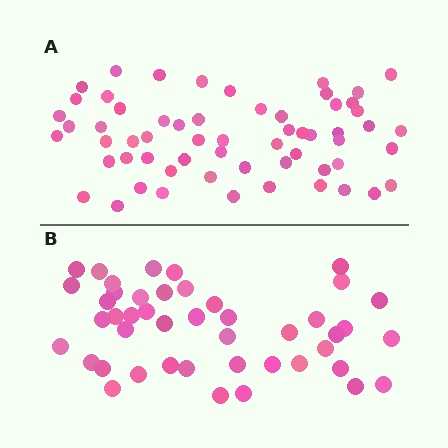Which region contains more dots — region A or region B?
Region A (the top region) has more dots.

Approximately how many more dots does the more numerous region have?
Region A has approximately 15 more dots than region B.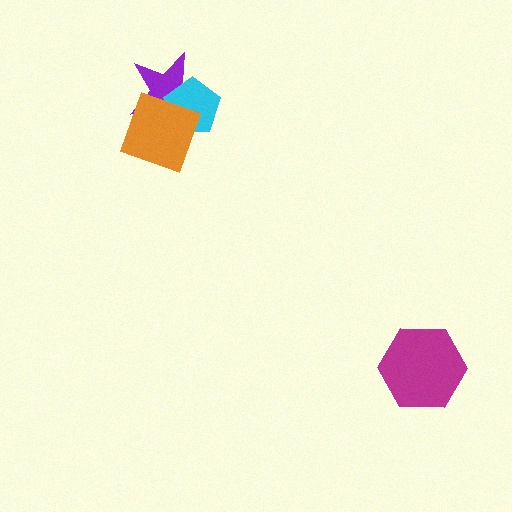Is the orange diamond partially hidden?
No, no other shape covers it.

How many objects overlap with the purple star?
2 objects overlap with the purple star.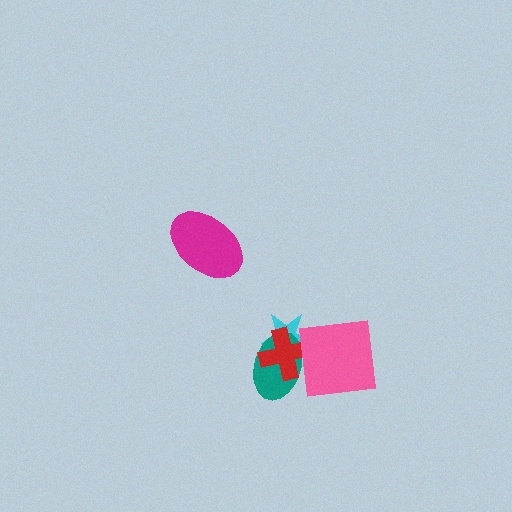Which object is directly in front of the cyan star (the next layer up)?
The teal ellipse is directly in front of the cyan star.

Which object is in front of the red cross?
The pink square is in front of the red cross.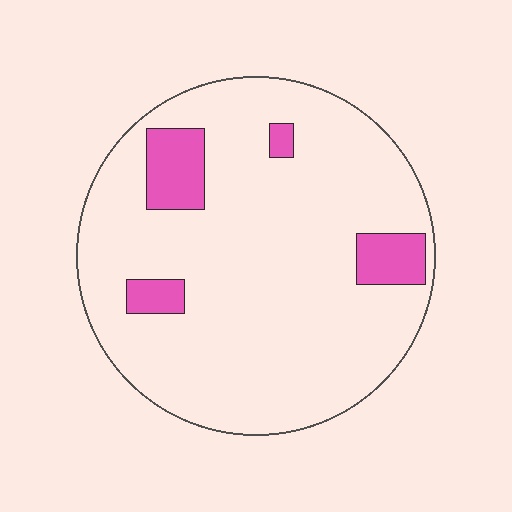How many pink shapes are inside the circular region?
4.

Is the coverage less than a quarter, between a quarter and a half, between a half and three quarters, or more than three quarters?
Less than a quarter.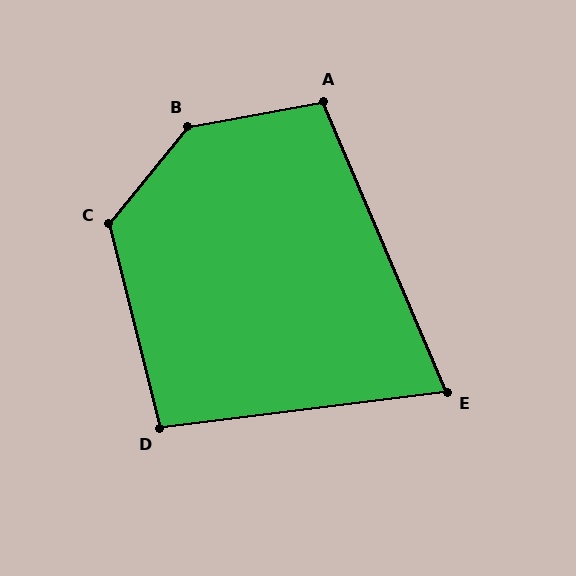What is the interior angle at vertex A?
Approximately 102 degrees (obtuse).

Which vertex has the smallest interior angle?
E, at approximately 74 degrees.